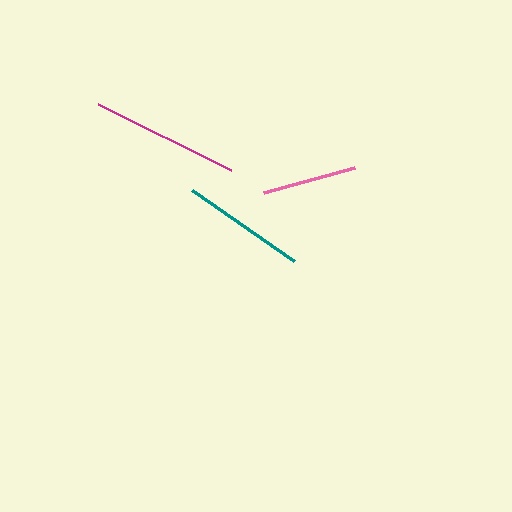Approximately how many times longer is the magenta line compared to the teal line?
The magenta line is approximately 1.2 times the length of the teal line.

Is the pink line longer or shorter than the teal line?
The teal line is longer than the pink line.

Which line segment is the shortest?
The pink line is the shortest at approximately 95 pixels.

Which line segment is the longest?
The magenta line is the longest at approximately 148 pixels.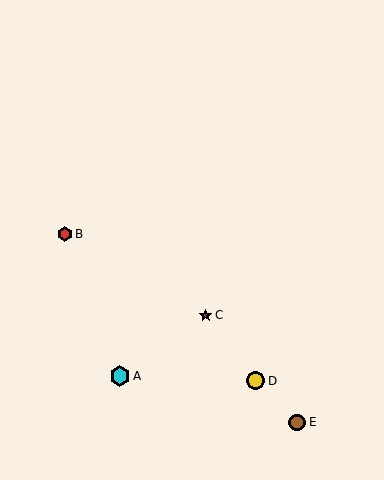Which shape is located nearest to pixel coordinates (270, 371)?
The yellow circle (labeled D) at (256, 381) is nearest to that location.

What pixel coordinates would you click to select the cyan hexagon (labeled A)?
Click at (120, 376) to select the cyan hexagon A.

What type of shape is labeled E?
Shape E is a brown circle.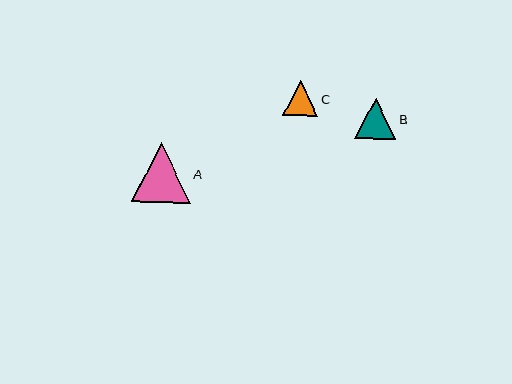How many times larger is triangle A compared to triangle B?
Triangle A is approximately 1.4 times the size of triangle B.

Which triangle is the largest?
Triangle A is the largest with a size of approximately 59 pixels.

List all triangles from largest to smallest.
From largest to smallest: A, B, C.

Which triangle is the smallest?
Triangle C is the smallest with a size of approximately 35 pixels.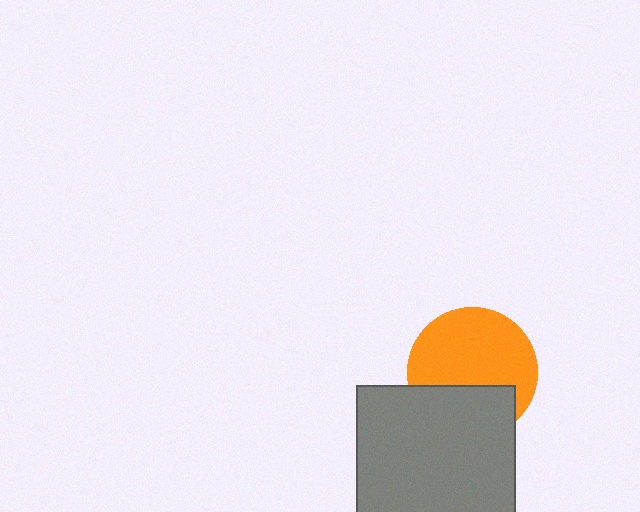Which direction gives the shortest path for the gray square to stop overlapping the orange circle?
Moving down gives the shortest separation.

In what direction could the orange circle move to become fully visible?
The orange circle could move up. That would shift it out from behind the gray square entirely.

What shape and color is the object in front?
The object in front is a gray square.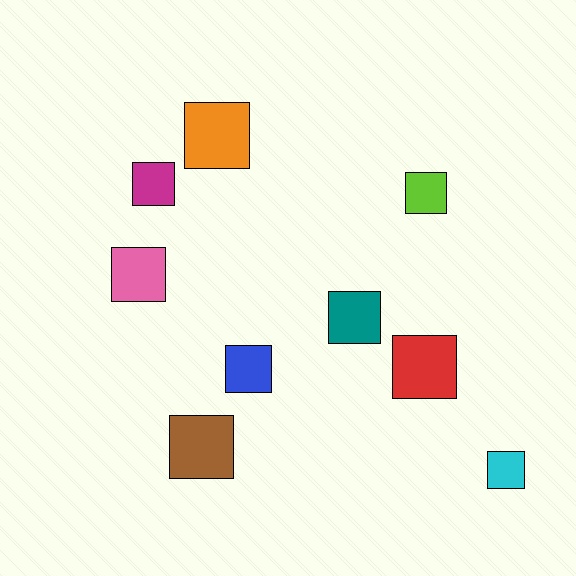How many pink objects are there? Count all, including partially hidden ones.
There is 1 pink object.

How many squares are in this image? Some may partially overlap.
There are 9 squares.